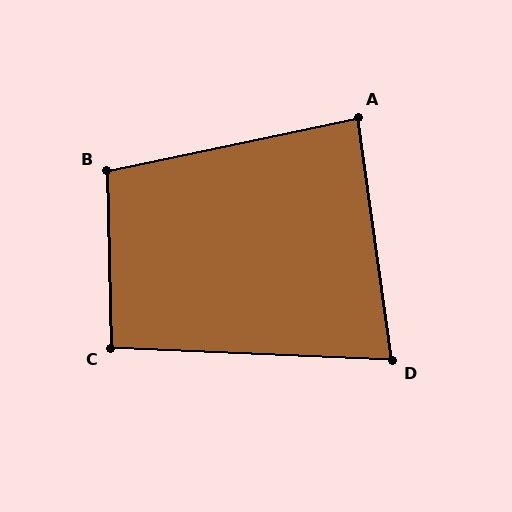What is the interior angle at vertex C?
Approximately 94 degrees (approximately right).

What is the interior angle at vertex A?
Approximately 86 degrees (approximately right).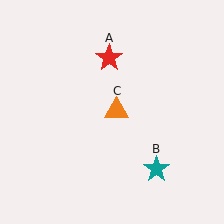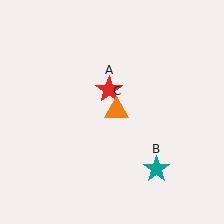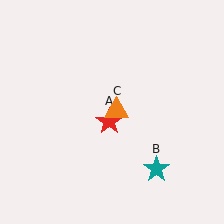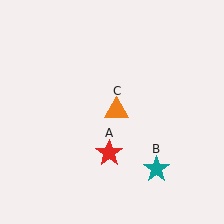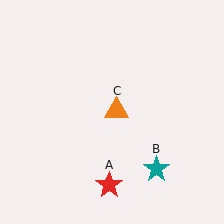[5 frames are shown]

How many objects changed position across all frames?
1 object changed position: red star (object A).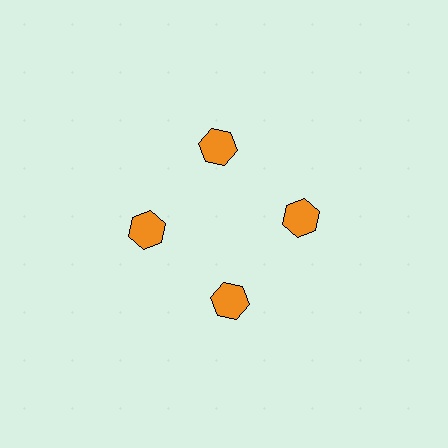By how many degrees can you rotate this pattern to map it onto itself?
The pattern maps onto itself every 90 degrees of rotation.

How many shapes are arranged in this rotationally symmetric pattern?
There are 4 shapes, arranged in 4 groups of 1.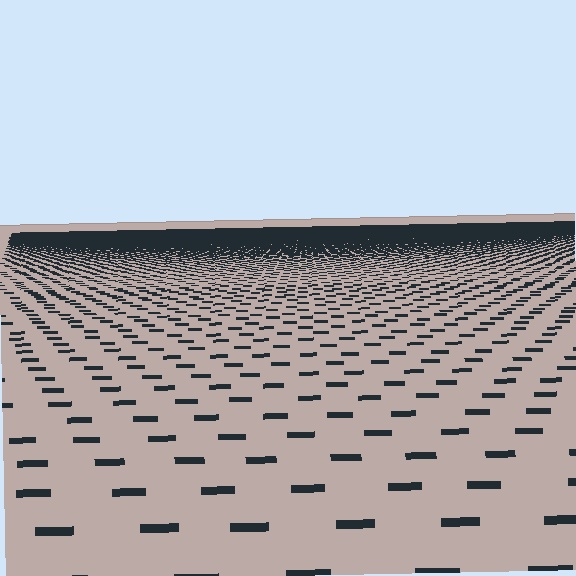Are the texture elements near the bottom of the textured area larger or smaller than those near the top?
Larger. Near the bottom, elements are closer to the viewer and appear at a bigger on-screen size.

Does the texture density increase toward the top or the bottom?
Density increases toward the top.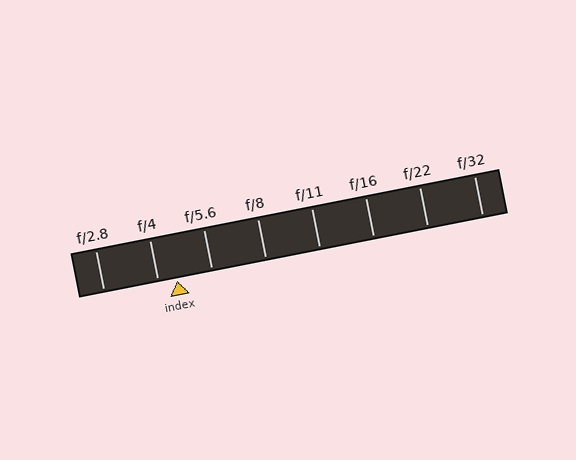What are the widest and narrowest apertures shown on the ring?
The widest aperture shown is f/2.8 and the narrowest is f/32.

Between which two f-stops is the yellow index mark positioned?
The index mark is between f/4 and f/5.6.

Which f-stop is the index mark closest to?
The index mark is closest to f/4.